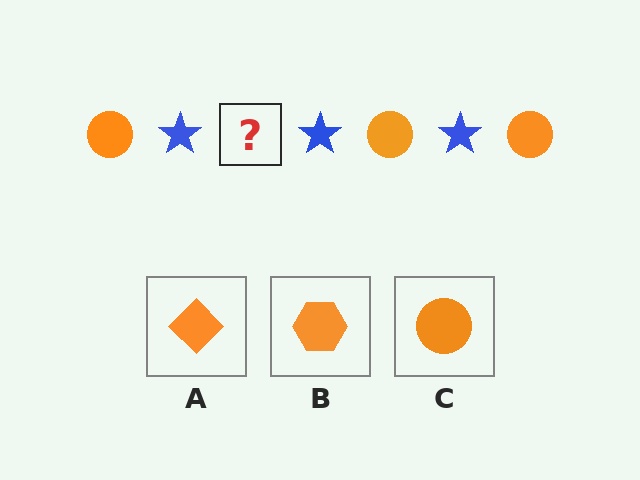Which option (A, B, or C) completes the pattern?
C.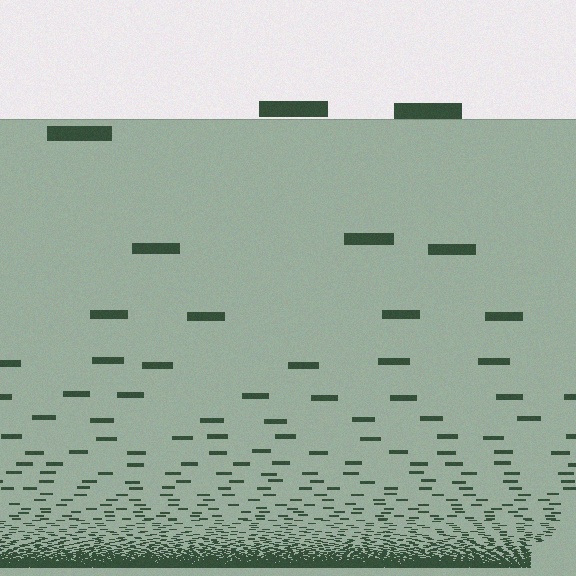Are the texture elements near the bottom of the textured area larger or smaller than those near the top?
Smaller. The gradient is inverted — elements near the bottom are smaller and denser.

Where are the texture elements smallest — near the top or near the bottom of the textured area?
Near the bottom.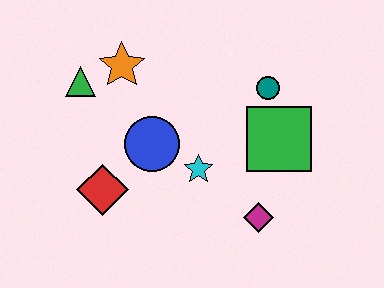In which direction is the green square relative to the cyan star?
The green square is to the right of the cyan star.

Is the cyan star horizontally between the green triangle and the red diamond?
No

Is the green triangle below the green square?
No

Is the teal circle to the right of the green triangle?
Yes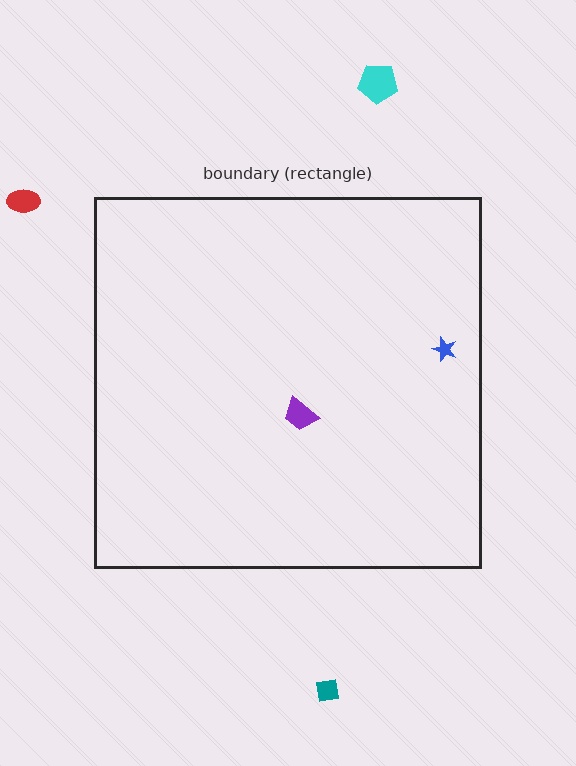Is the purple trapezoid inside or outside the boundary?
Inside.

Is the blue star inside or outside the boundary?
Inside.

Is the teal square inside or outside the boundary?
Outside.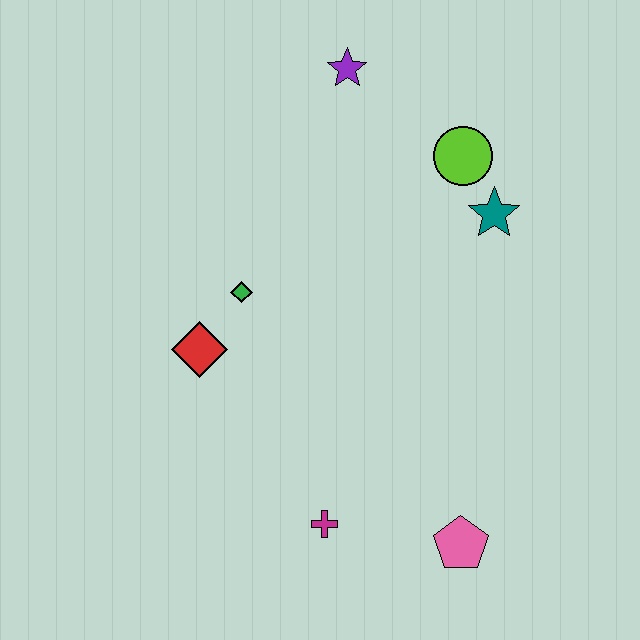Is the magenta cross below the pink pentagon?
No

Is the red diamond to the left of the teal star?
Yes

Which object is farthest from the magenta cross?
The purple star is farthest from the magenta cross.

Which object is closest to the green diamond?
The red diamond is closest to the green diamond.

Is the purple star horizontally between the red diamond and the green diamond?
No